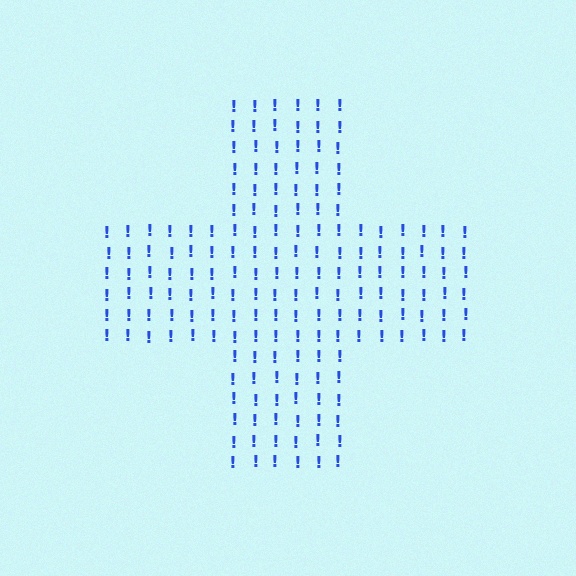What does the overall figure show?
The overall figure shows a cross.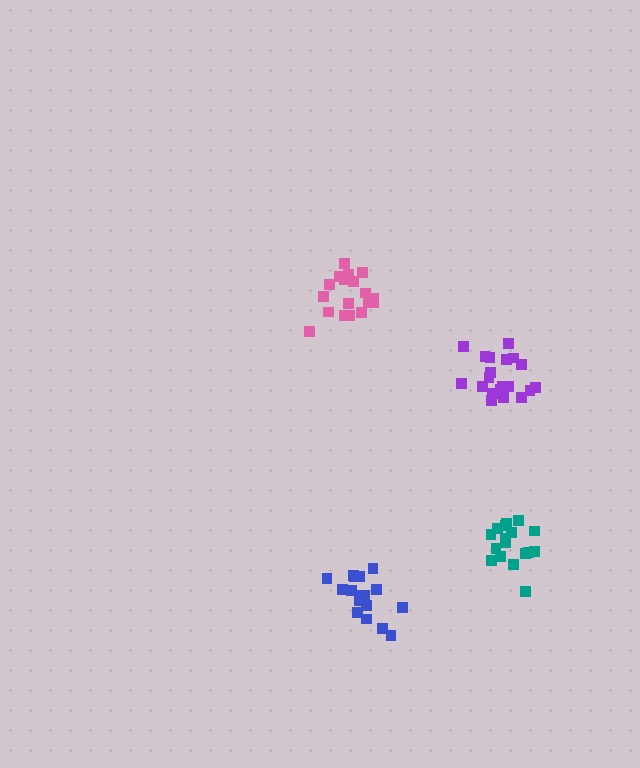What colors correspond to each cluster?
The clusters are colored: pink, blue, purple, teal.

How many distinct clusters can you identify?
There are 4 distinct clusters.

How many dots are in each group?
Group 1: 18 dots, Group 2: 18 dots, Group 3: 20 dots, Group 4: 17 dots (73 total).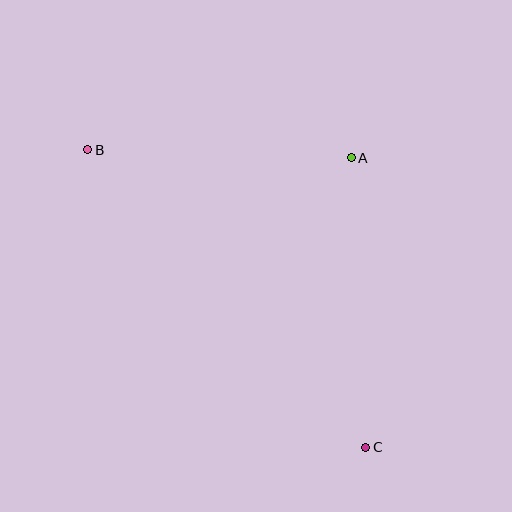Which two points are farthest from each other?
Points B and C are farthest from each other.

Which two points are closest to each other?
Points A and B are closest to each other.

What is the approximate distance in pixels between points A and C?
The distance between A and C is approximately 290 pixels.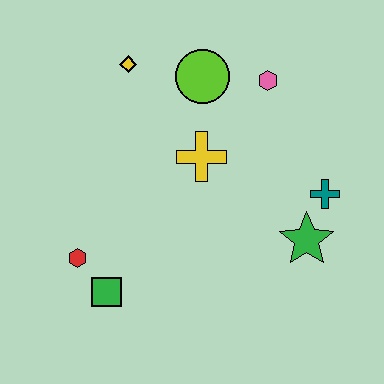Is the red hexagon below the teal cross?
Yes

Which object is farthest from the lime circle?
The green square is farthest from the lime circle.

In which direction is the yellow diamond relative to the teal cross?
The yellow diamond is to the left of the teal cross.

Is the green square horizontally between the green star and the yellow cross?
No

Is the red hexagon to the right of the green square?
No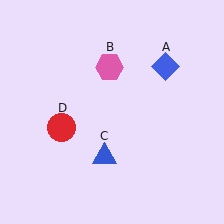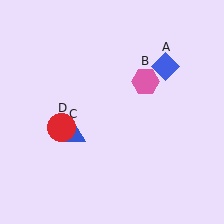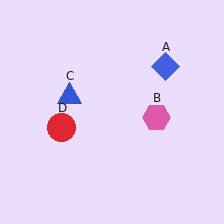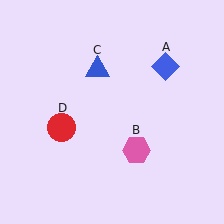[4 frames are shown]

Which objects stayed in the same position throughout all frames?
Blue diamond (object A) and red circle (object D) remained stationary.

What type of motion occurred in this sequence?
The pink hexagon (object B), blue triangle (object C) rotated clockwise around the center of the scene.